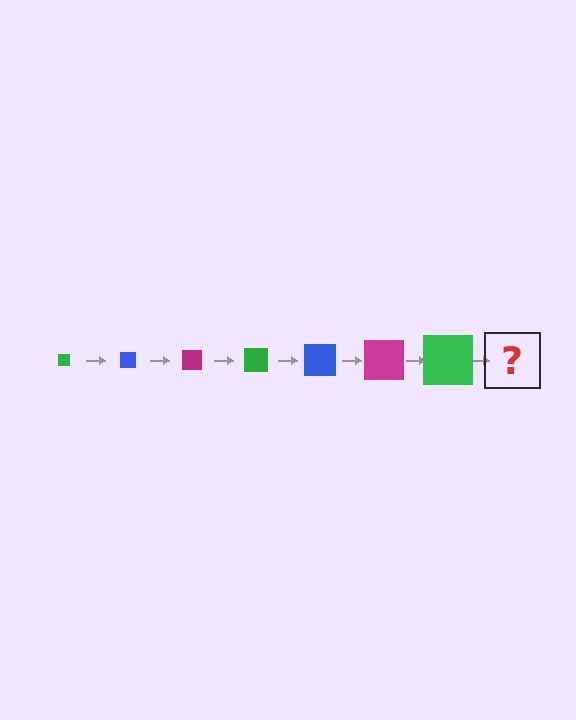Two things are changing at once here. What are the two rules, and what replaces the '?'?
The two rules are that the square grows larger each step and the color cycles through green, blue, and magenta. The '?' should be a blue square, larger than the previous one.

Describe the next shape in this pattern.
It should be a blue square, larger than the previous one.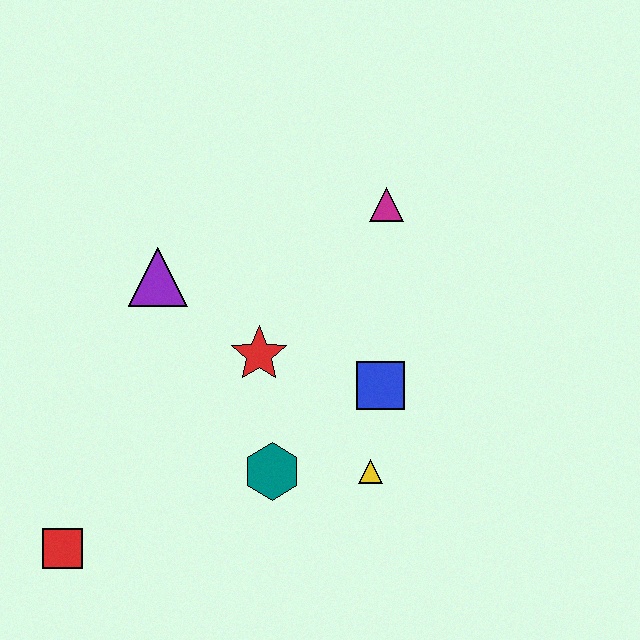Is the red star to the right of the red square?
Yes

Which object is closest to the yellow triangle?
The blue square is closest to the yellow triangle.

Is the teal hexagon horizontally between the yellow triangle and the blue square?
No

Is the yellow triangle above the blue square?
No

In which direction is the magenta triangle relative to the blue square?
The magenta triangle is above the blue square.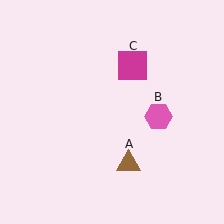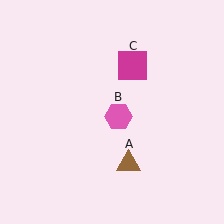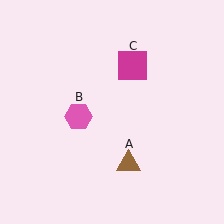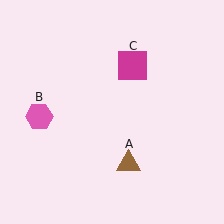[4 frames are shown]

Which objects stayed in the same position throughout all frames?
Brown triangle (object A) and magenta square (object C) remained stationary.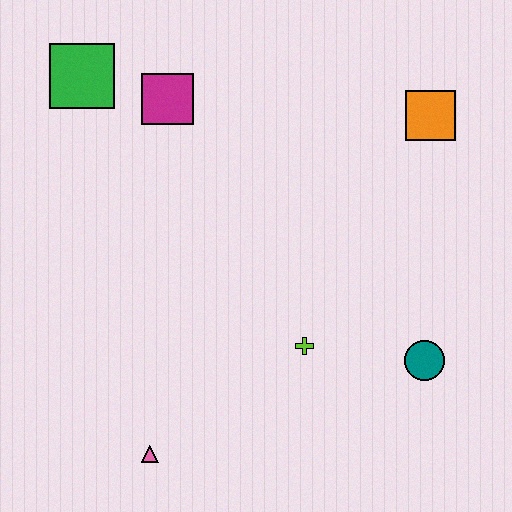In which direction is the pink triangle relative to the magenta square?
The pink triangle is below the magenta square.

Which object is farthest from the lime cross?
The green square is farthest from the lime cross.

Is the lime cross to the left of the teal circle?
Yes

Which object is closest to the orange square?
The teal circle is closest to the orange square.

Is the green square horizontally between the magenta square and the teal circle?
No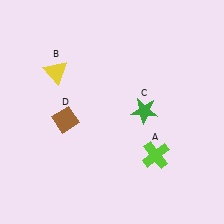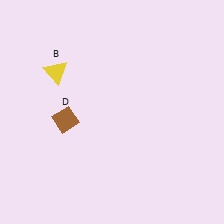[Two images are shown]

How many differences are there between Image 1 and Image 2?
There are 2 differences between the two images.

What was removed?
The green star (C), the lime cross (A) were removed in Image 2.